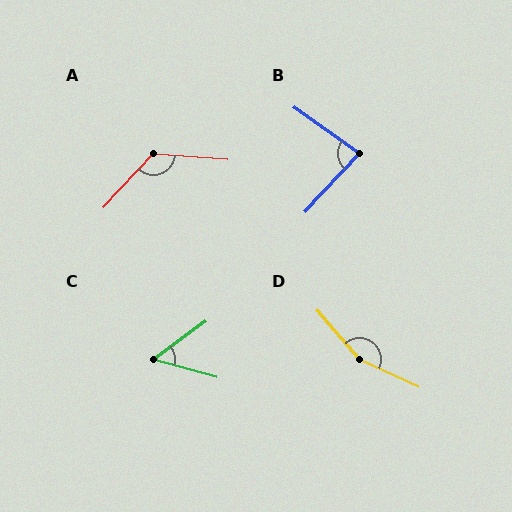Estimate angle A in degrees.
Approximately 128 degrees.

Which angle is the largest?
D, at approximately 155 degrees.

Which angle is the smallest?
C, at approximately 52 degrees.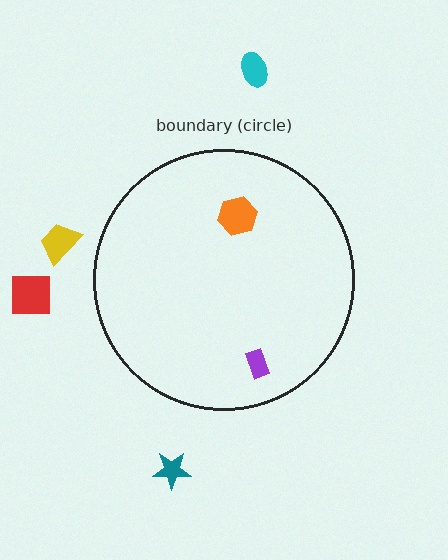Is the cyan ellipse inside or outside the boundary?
Outside.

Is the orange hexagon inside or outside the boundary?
Inside.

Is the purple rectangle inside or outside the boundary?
Inside.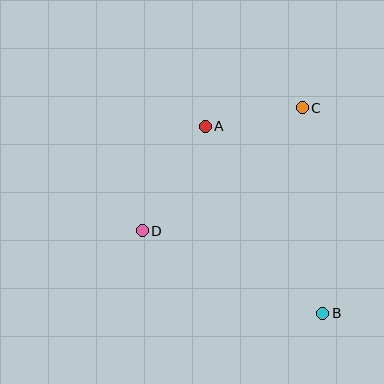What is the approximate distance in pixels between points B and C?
The distance between B and C is approximately 206 pixels.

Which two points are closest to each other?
Points A and C are closest to each other.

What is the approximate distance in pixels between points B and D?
The distance between B and D is approximately 199 pixels.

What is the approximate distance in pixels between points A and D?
The distance between A and D is approximately 122 pixels.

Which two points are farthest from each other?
Points A and B are farthest from each other.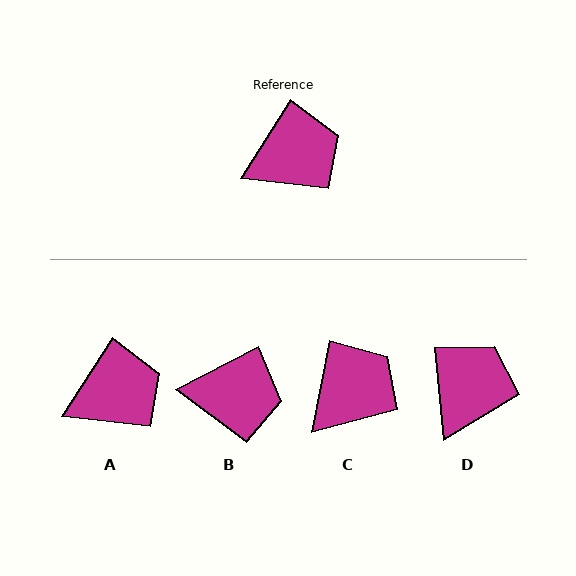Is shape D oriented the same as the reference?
No, it is off by about 38 degrees.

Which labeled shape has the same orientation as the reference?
A.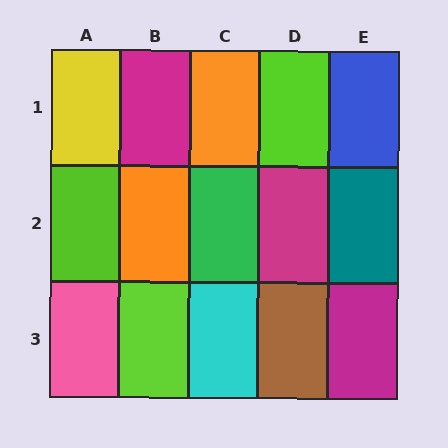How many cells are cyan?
1 cell is cyan.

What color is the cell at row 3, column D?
Brown.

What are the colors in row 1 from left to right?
Yellow, magenta, orange, lime, blue.